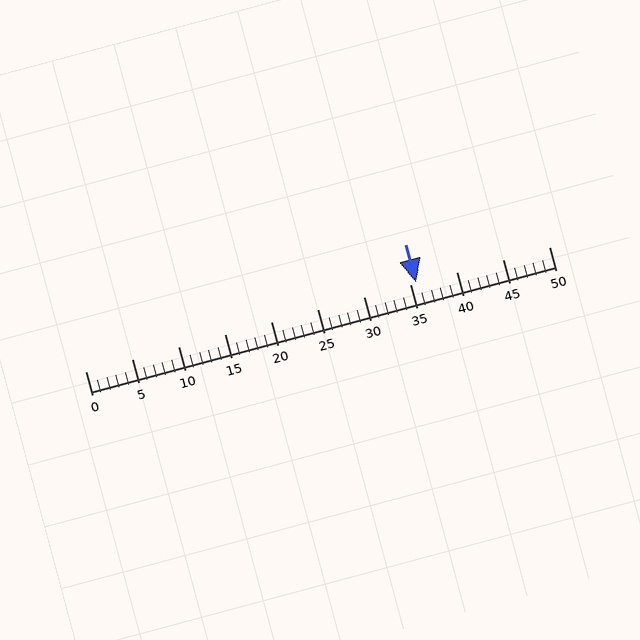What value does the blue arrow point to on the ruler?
The blue arrow points to approximately 36.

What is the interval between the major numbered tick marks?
The major tick marks are spaced 5 units apart.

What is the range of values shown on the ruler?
The ruler shows values from 0 to 50.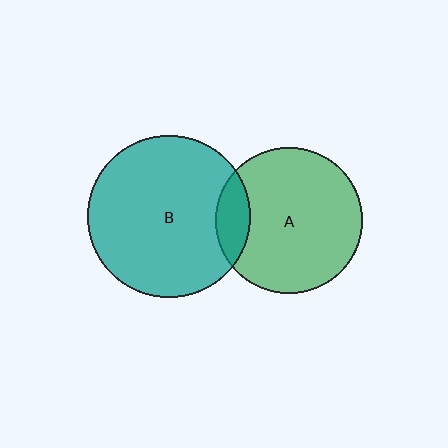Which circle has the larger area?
Circle B (teal).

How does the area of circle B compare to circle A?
Approximately 1.2 times.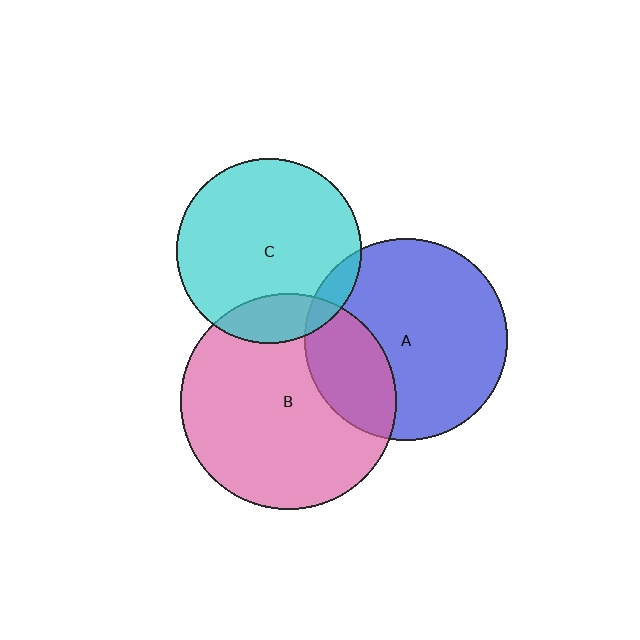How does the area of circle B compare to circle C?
Approximately 1.4 times.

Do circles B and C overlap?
Yes.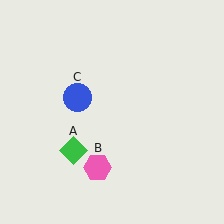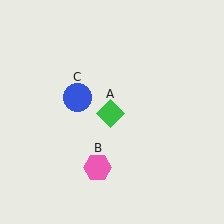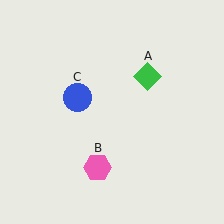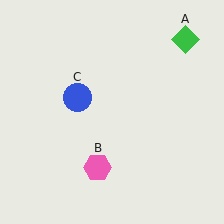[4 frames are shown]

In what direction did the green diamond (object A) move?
The green diamond (object A) moved up and to the right.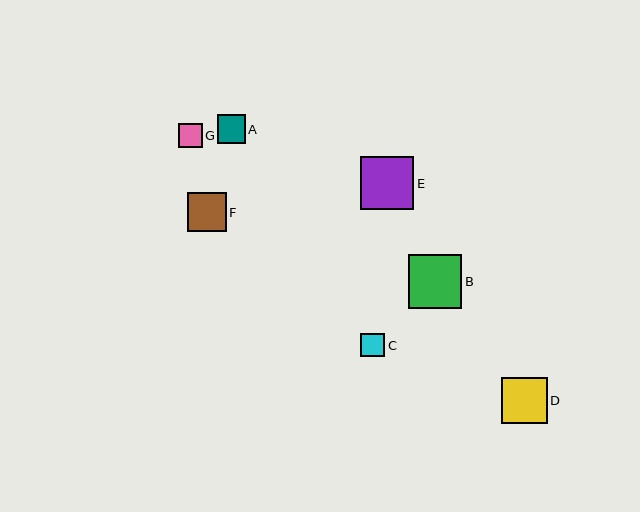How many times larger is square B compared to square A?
Square B is approximately 1.9 times the size of square A.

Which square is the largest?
Square B is the largest with a size of approximately 53 pixels.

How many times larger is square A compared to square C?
Square A is approximately 1.2 times the size of square C.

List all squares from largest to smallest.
From largest to smallest: B, E, D, F, A, C, G.